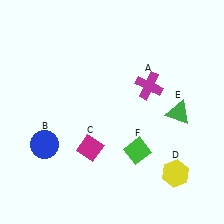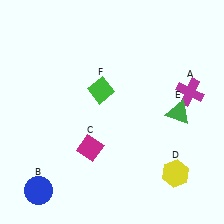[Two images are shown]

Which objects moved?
The objects that moved are: the magenta cross (A), the blue circle (B), the green diamond (F).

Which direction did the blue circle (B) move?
The blue circle (B) moved down.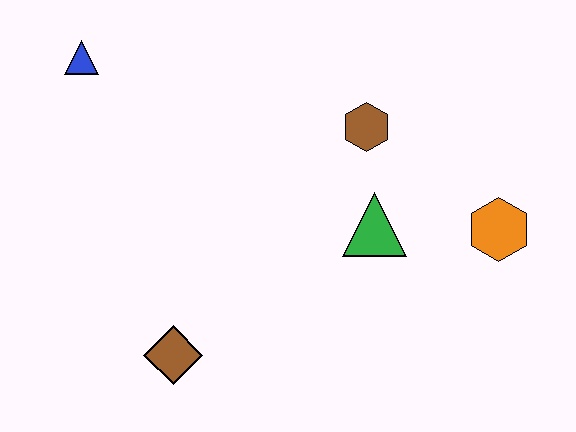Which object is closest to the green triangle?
The brown hexagon is closest to the green triangle.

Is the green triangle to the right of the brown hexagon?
Yes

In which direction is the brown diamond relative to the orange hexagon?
The brown diamond is to the left of the orange hexagon.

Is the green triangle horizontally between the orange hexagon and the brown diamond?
Yes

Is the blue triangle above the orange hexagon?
Yes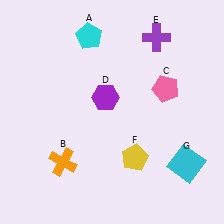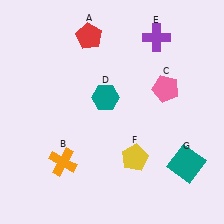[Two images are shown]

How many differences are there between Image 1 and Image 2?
There are 3 differences between the two images.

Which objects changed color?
A changed from cyan to red. D changed from purple to teal. G changed from cyan to teal.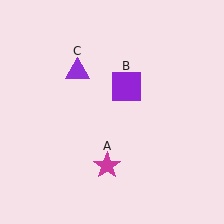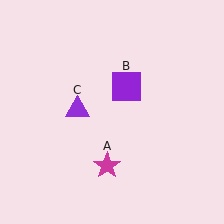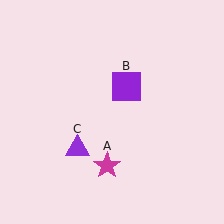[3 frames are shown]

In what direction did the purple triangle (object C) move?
The purple triangle (object C) moved down.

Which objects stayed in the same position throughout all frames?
Magenta star (object A) and purple square (object B) remained stationary.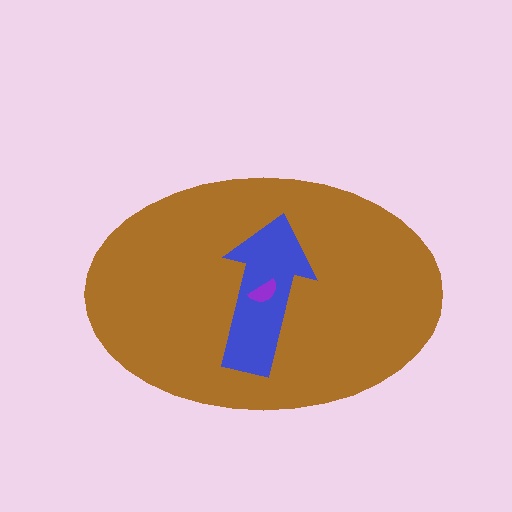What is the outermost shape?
The brown ellipse.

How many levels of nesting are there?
3.